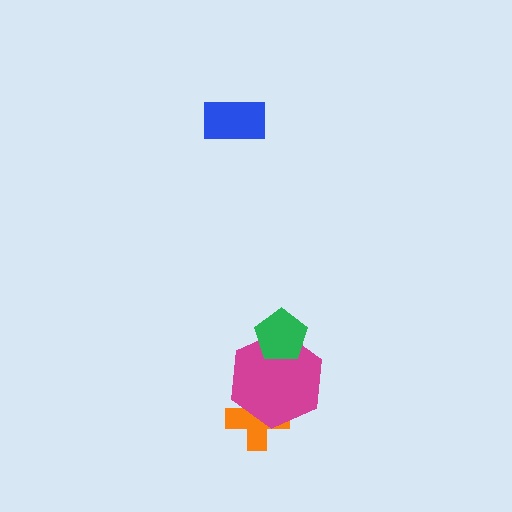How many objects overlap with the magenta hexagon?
2 objects overlap with the magenta hexagon.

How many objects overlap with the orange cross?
1 object overlaps with the orange cross.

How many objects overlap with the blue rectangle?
0 objects overlap with the blue rectangle.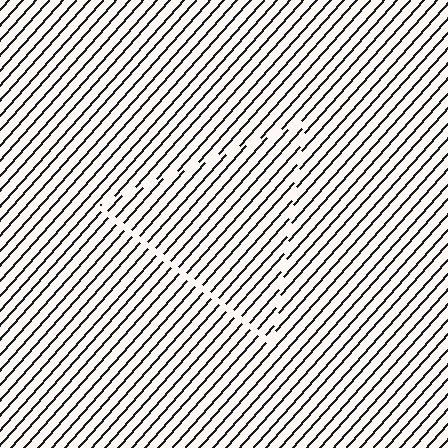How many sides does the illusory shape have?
3 sides — the line-ends trace a triangle.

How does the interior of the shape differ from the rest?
The interior of the shape contains the same grating, shifted by half a period — the contour is defined by the phase discontinuity where line-ends from the inner and outer gratings abut.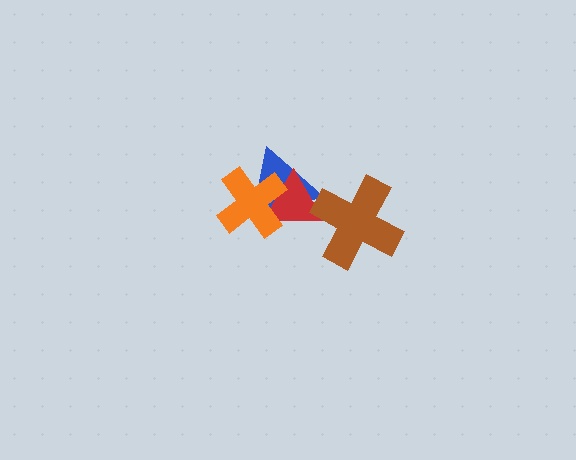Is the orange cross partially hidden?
No, no other shape covers it.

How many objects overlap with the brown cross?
1 object overlaps with the brown cross.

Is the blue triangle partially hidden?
Yes, it is partially covered by another shape.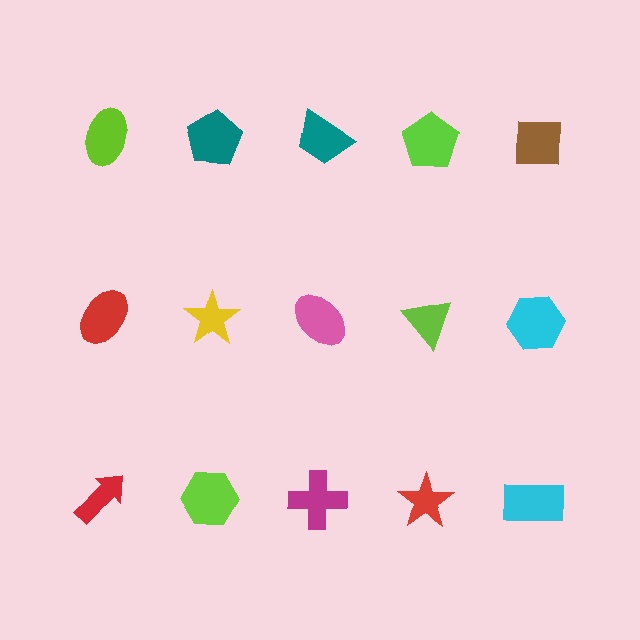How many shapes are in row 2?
5 shapes.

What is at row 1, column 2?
A teal pentagon.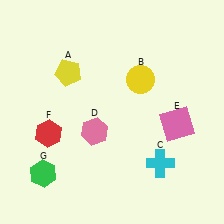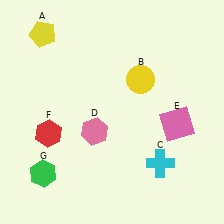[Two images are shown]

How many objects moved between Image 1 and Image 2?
1 object moved between the two images.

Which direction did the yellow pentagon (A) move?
The yellow pentagon (A) moved up.